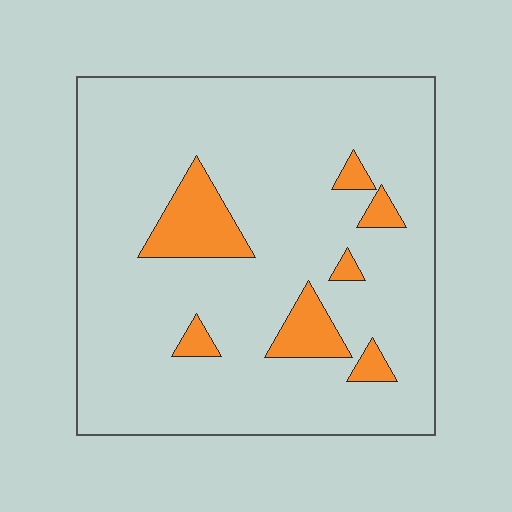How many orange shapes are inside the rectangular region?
7.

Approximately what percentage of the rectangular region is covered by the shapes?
Approximately 10%.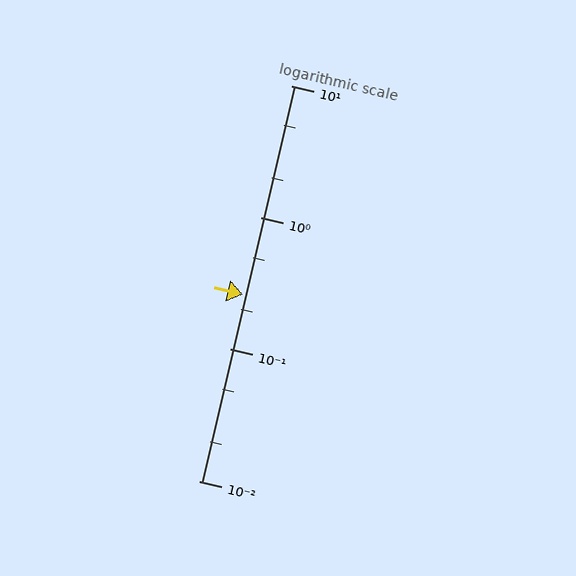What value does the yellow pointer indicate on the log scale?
The pointer indicates approximately 0.26.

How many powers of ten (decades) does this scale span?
The scale spans 3 decades, from 0.01 to 10.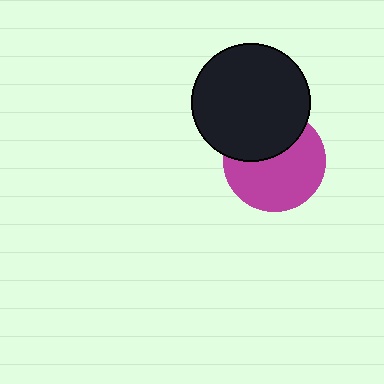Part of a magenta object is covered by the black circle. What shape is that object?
It is a circle.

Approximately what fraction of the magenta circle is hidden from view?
Roughly 37% of the magenta circle is hidden behind the black circle.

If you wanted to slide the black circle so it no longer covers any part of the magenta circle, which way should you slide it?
Slide it up — that is the most direct way to separate the two shapes.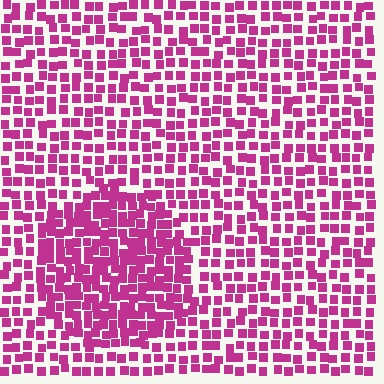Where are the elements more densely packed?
The elements are more densely packed inside the circle boundary.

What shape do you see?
I see a circle.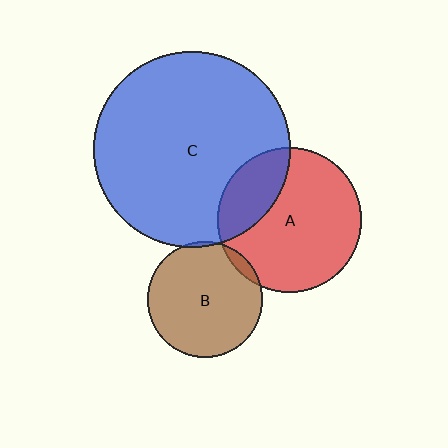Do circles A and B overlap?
Yes.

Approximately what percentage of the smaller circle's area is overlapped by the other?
Approximately 5%.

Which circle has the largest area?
Circle C (blue).